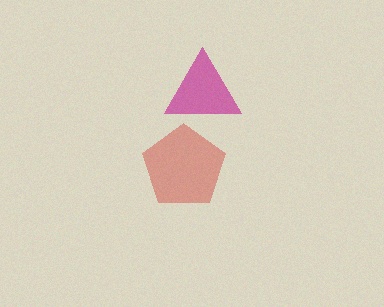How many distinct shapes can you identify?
There are 2 distinct shapes: a magenta triangle, a red pentagon.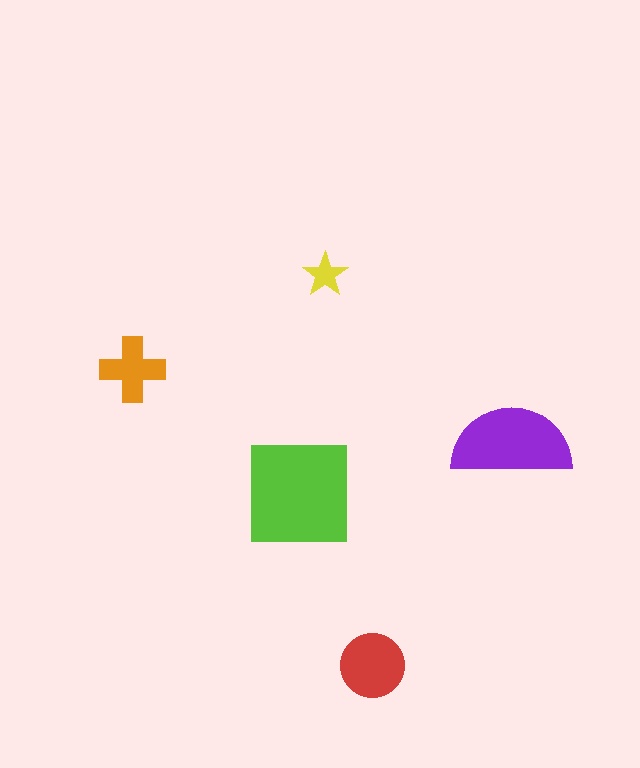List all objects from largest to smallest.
The lime square, the purple semicircle, the red circle, the orange cross, the yellow star.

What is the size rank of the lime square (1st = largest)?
1st.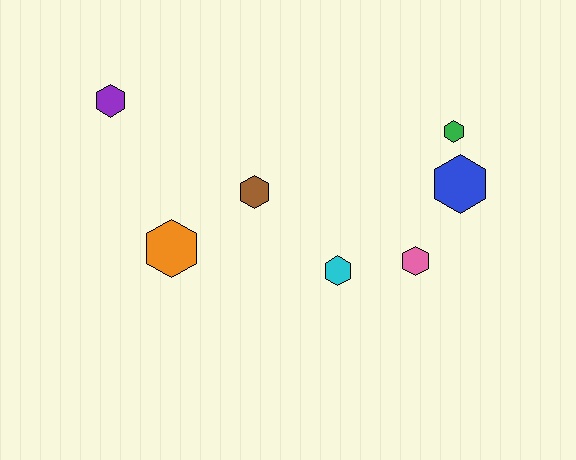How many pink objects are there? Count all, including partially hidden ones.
There is 1 pink object.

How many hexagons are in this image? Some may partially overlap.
There are 7 hexagons.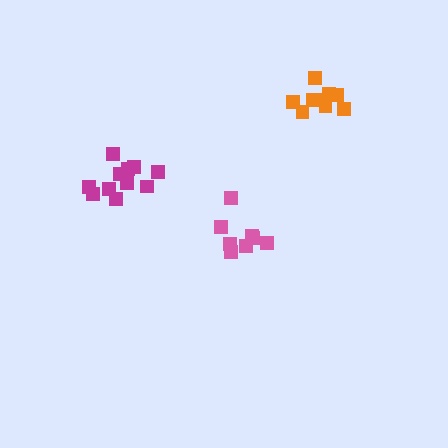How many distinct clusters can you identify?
There are 3 distinct clusters.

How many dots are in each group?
Group 1: 8 dots, Group 2: 11 dots, Group 3: 9 dots (28 total).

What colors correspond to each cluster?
The clusters are colored: pink, magenta, orange.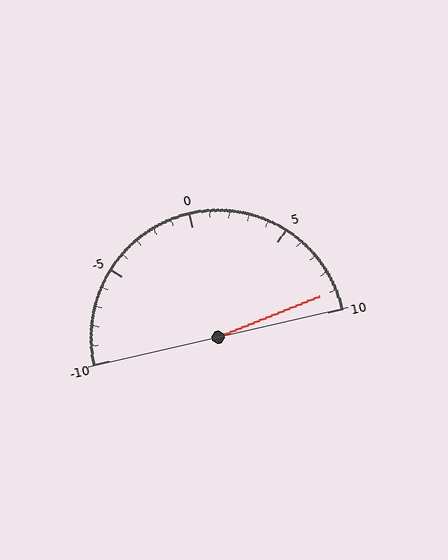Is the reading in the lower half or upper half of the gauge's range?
The reading is in the upper half of the range (-10 to 10).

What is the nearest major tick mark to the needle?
The nearest major tick mark is 10.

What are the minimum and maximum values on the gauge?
The gauge ranges from -10 to 10.